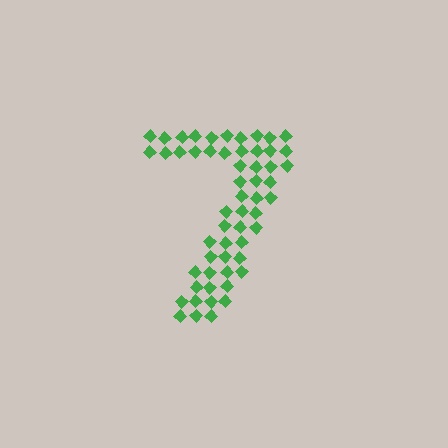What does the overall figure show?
The overall figure shows the digit 7.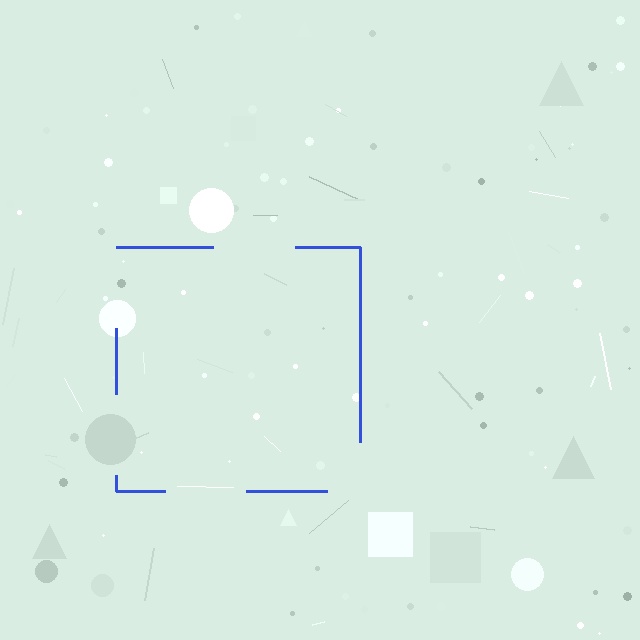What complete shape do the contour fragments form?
The contour fragments form a square.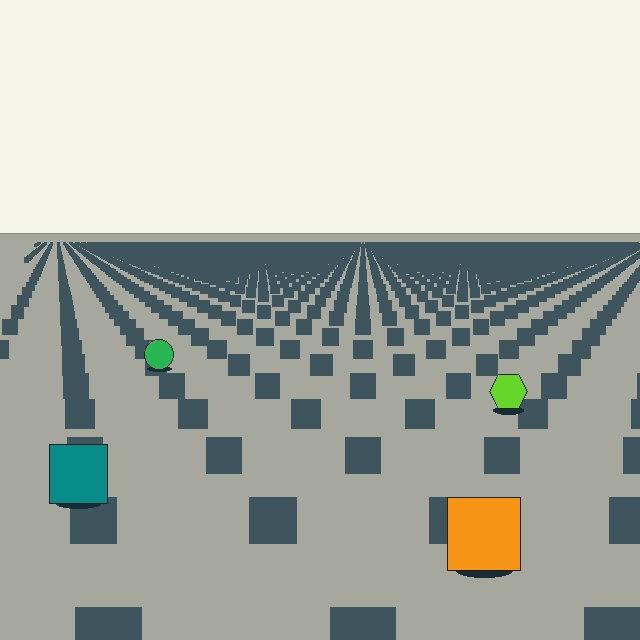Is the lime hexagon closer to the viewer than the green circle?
Yes. The lime hexagon is closer — you can tell from the texture gradient: the ground texture is coarser near it.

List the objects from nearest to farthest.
From nearest to farthest: the orange square, the teal square, the lime hexagon, the green circle.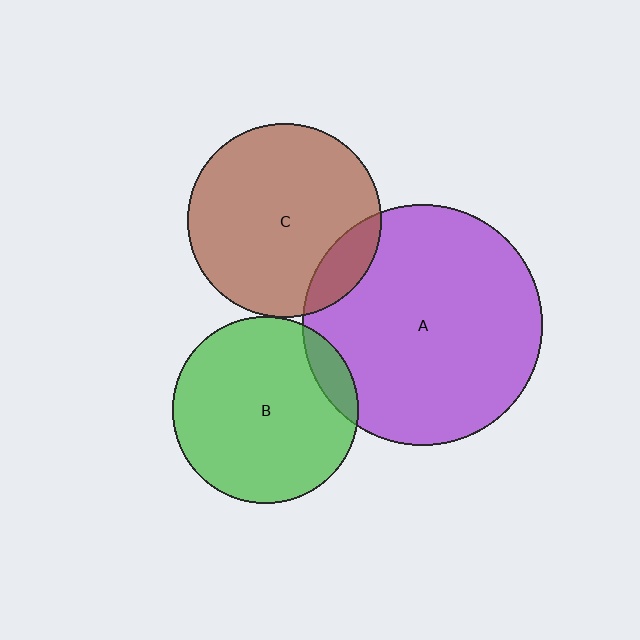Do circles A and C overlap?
Yes.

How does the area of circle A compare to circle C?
Approximately 1.5 times.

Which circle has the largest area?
Circle A (purple).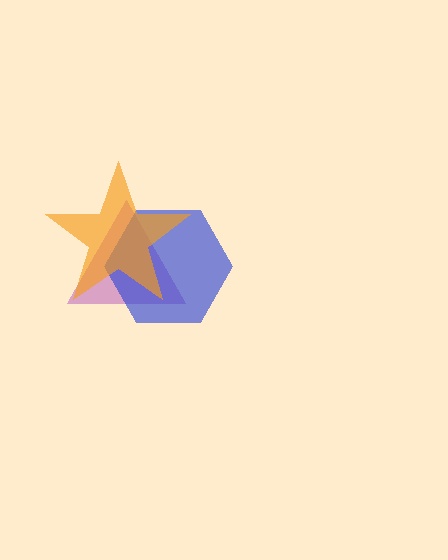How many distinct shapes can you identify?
There are 3 distinct shapes: a purple triangle, a blue hexagon, an orange star.